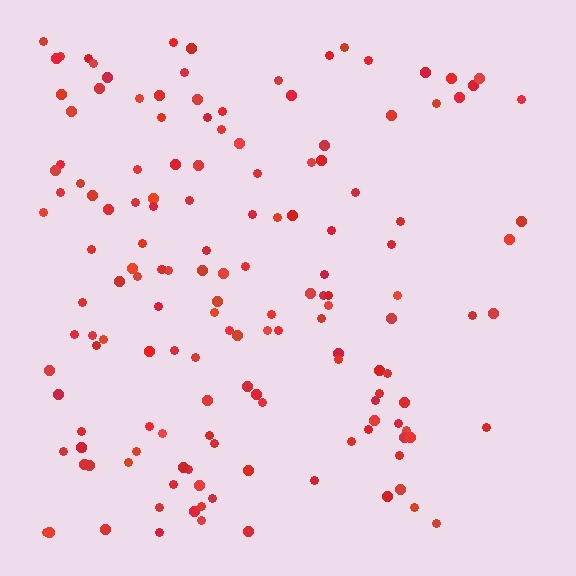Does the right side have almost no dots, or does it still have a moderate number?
Still a moderate number, just noticeably fewer than the left.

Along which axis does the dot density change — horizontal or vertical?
Horizontal.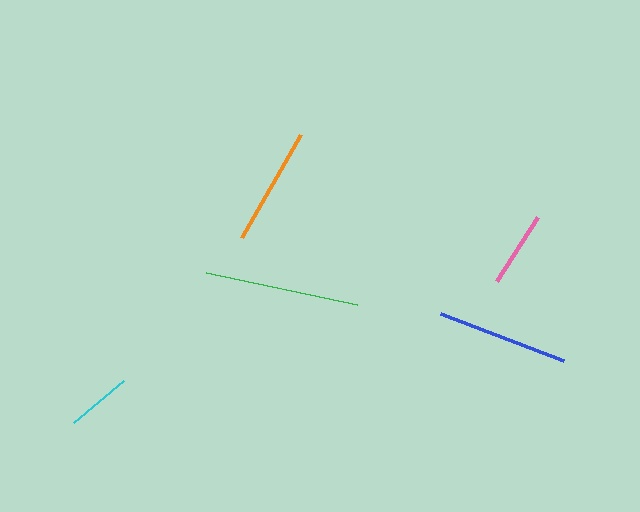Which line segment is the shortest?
The cyan line is the shortest at approximately 66 pixels.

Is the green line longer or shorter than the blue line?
The green line is longer than the blue line.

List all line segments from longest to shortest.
From longest to shortest: green, blue, orange, pink, cyan.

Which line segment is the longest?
The green line is the longest at approximately 155 pixels.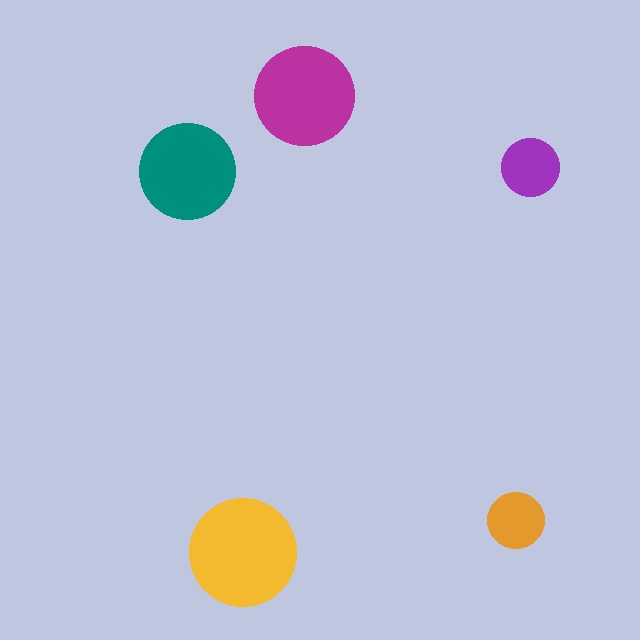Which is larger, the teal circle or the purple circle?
The teal one.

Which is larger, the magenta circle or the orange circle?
The magenta one.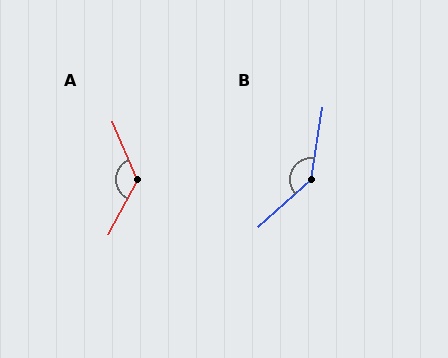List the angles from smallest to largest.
A (129°), B (141°).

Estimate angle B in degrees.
Approximately 141 degrees.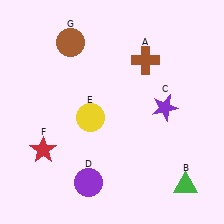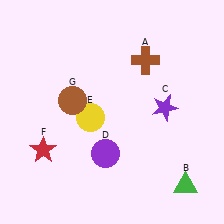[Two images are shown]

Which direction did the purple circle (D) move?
The purple circle (D) moved up.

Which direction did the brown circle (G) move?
The brown circle (G) moved down.